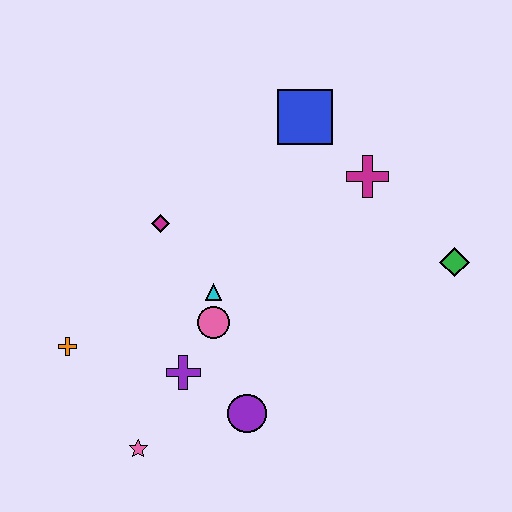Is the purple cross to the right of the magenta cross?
No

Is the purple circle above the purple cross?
No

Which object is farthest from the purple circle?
The blue square is farthest from the purple circle.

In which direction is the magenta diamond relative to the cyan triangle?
The magenta diamond is above the cyan triangle.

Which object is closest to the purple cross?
The pink circle is closest to the purple cross.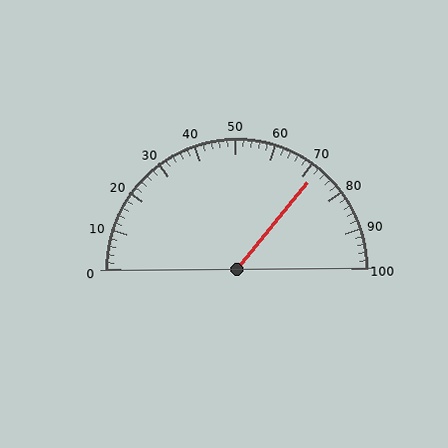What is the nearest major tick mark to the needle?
The nearest major tick mark is 70.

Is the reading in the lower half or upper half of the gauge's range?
The reading is in the upper half of the range (0 to 100).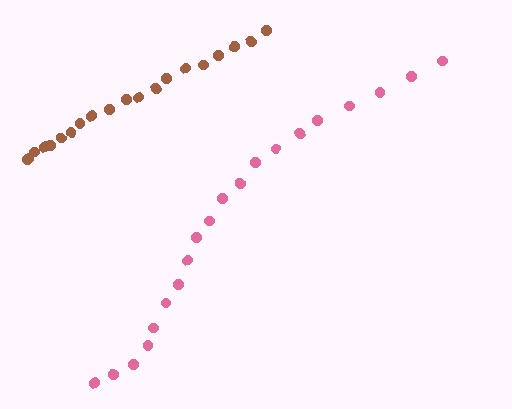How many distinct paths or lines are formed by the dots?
There are 2 distinct paths.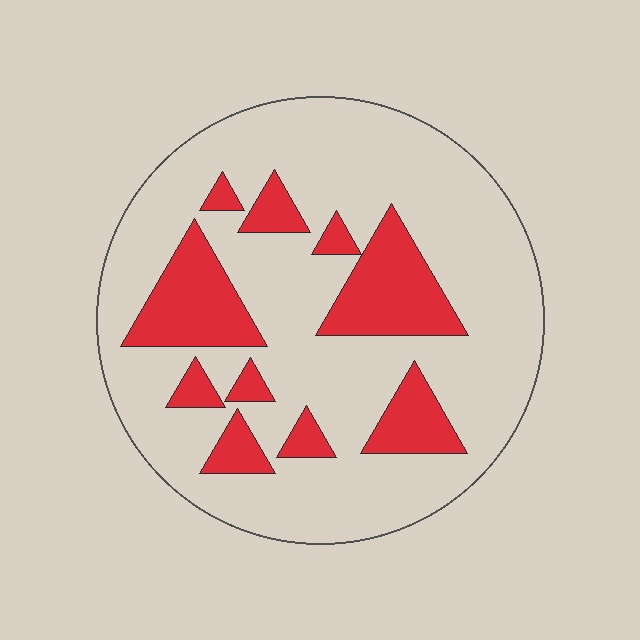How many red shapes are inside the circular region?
10.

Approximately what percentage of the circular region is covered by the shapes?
Approximately 25%.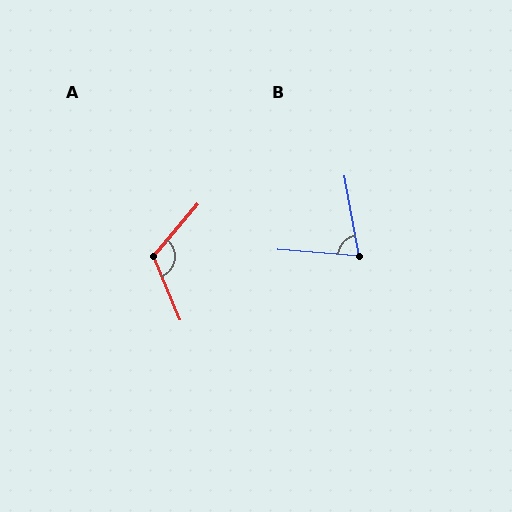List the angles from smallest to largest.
B (75°), A (117°).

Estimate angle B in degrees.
Approximately 75 degrees.